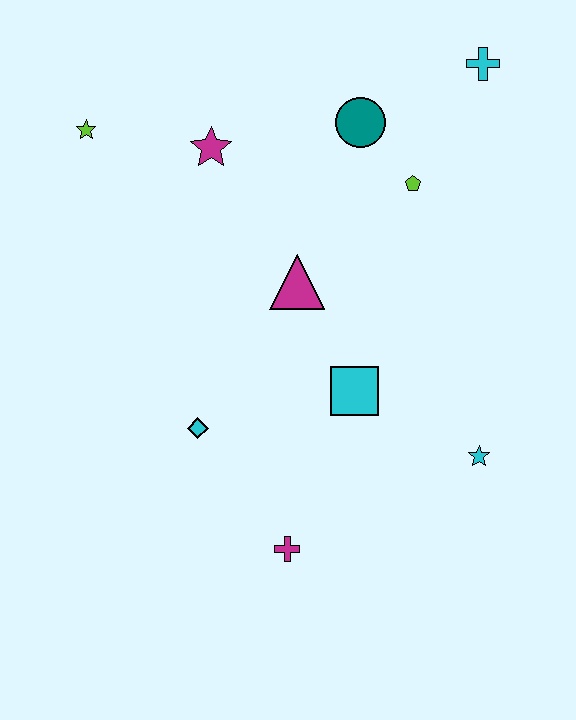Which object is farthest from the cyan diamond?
The cyan cross is farthest from the cyan diamond.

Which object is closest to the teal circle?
The lime pentagon is closest to the teal circle.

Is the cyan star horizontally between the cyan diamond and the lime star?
No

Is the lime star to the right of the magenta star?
No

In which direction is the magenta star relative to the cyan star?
The magenta star is above the cyan star.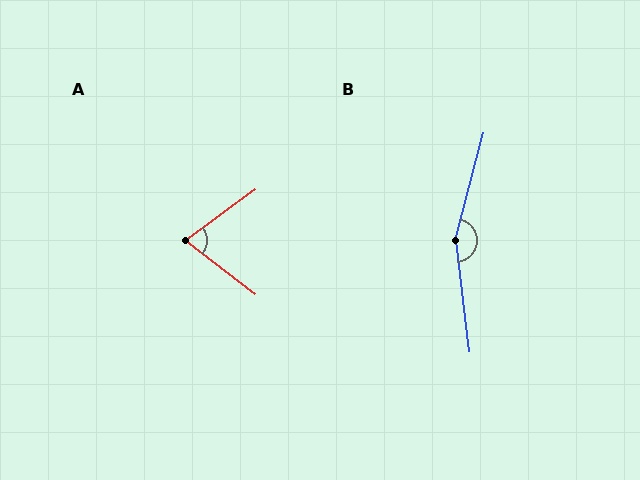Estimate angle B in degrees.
Approximately 158 degrees.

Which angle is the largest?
B, at approximately 158 degrees.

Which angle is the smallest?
A, at approximately 73 degrees.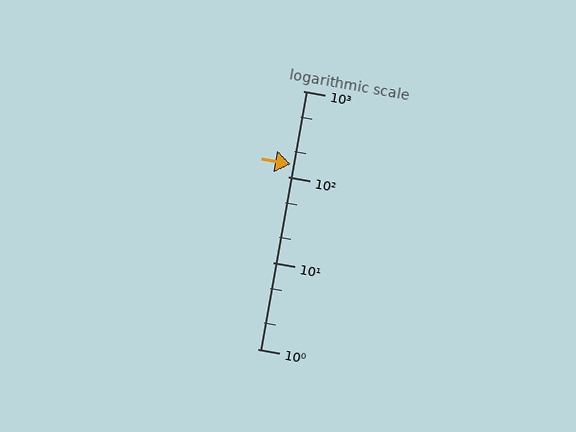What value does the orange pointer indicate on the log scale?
The pointer indicates approximately 140.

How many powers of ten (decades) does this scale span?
The scale spans 3 decades, from 1 to 1000.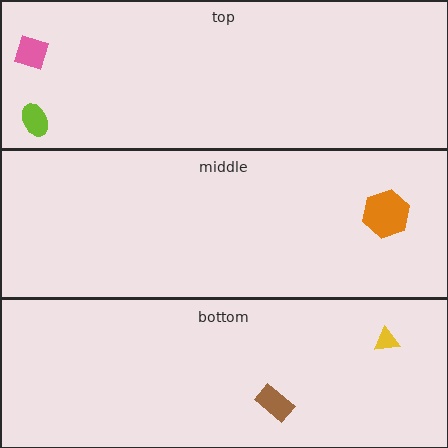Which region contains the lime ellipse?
The top region.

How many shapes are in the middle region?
1.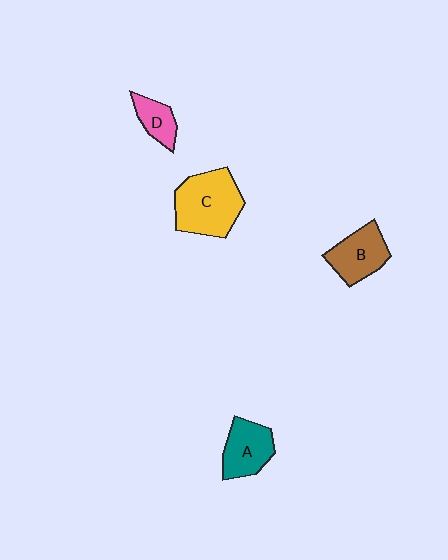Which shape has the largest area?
Shape C (yellow).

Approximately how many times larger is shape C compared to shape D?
Approximately 2.4 times.